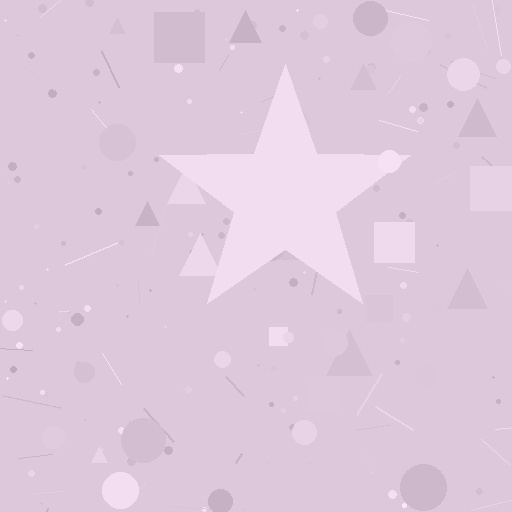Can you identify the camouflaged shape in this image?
The camouflaged shape is a star.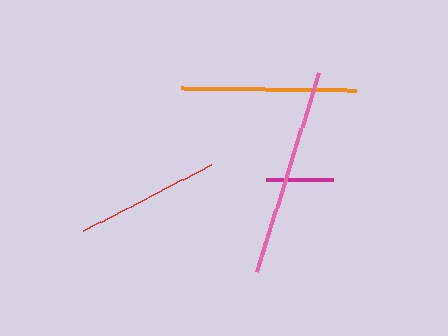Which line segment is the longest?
The pink line is the longest at approximately 209 pixels.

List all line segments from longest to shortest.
From longest to shortest: pink, orange, red, magenta.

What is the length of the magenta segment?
The magenta segment is approximately 67 pixels long.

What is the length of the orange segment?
The orange segment is approximately 175 pixels long.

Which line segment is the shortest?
The magenta line is the shortest at approximately 67 pixels.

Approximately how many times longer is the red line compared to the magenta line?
The red line is approximately 2.1 times the length of the magenta line.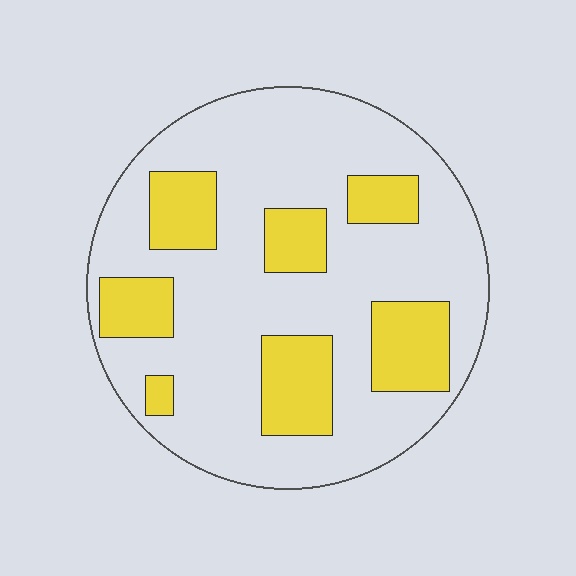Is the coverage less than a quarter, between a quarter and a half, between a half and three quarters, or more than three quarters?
Between a quarter and a half.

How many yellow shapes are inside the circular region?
7.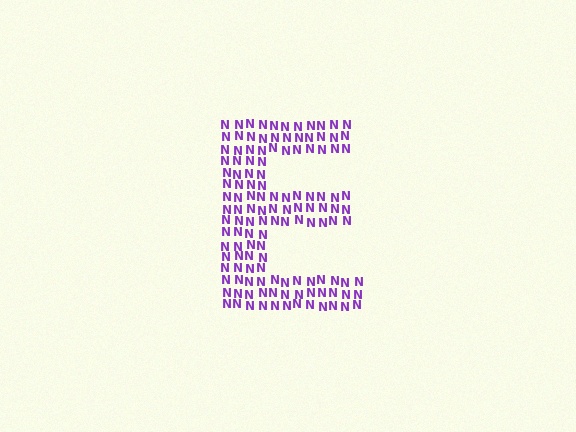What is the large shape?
The large shape is the letter E.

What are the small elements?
The small elements are letter N's.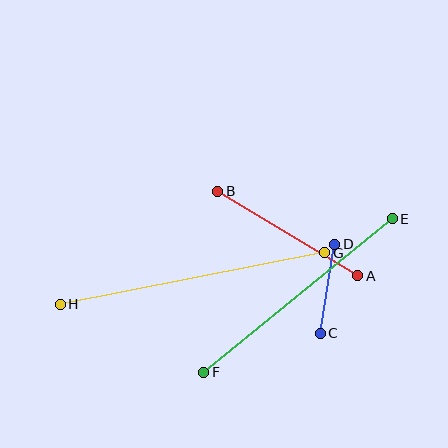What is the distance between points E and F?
The distance is approximately 243 pixels.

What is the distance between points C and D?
The distance is approximately 90 pixels.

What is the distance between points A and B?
The distance is approximately 164 pixels.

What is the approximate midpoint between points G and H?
The midpoint is at approximately (192, 278) pixels.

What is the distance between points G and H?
The distance is approximately 270 pixels.